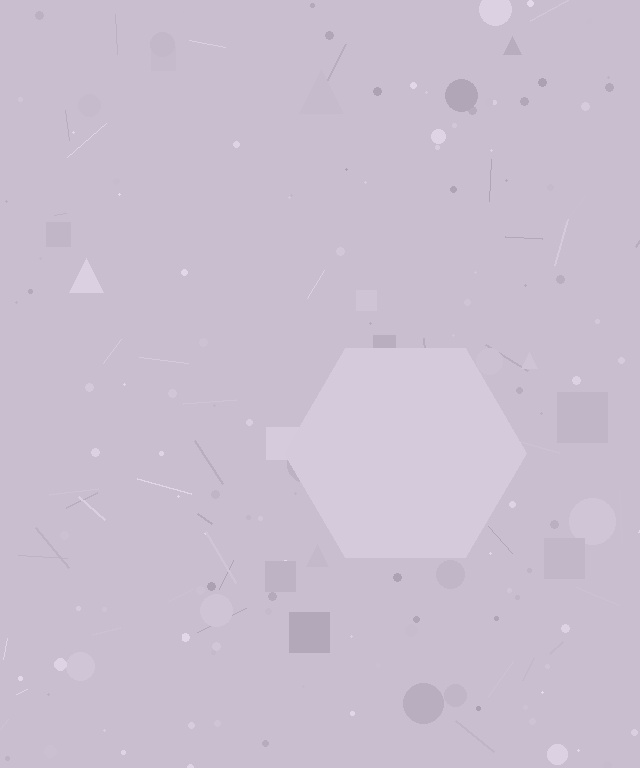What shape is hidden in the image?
A hexagon is hidden in the image.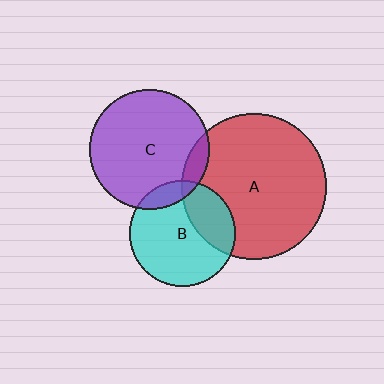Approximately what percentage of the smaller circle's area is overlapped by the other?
Approximately 10%.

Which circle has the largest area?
Circle A (red).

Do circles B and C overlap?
Yes.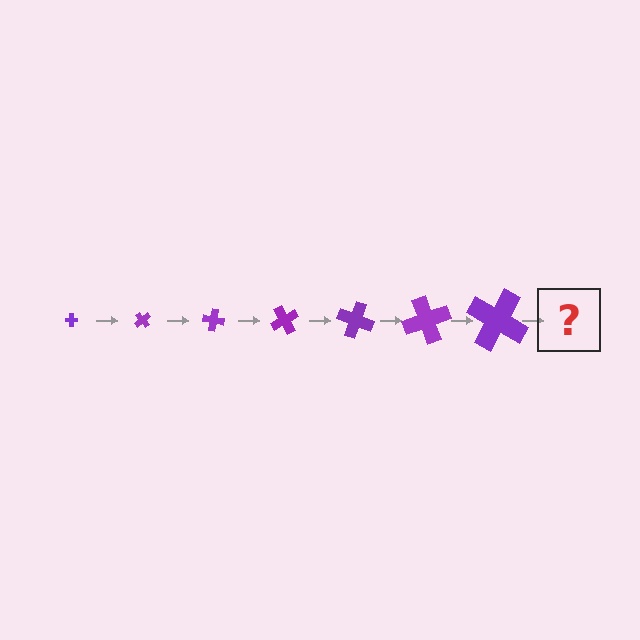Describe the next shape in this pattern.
It should be a cross, larger than the previous one and rotated 350 degrees from the start.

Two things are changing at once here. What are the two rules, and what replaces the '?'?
The two rules are that the cross grows larger each step and it rotates 50 degrees each step. The '?' should be a cross, larger than the previous one and rotated 350 degrees from the start.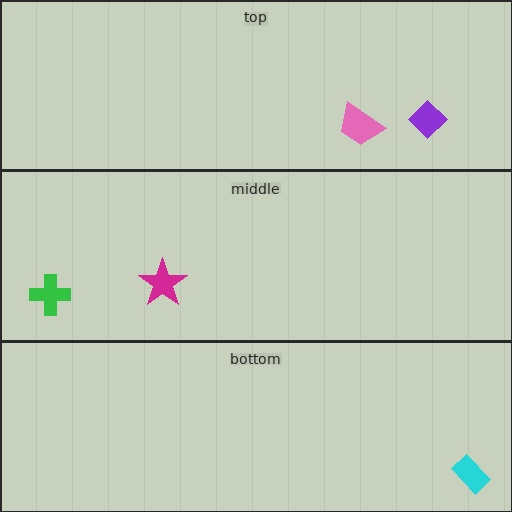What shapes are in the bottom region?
The cyan rectangle.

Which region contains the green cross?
The middle region.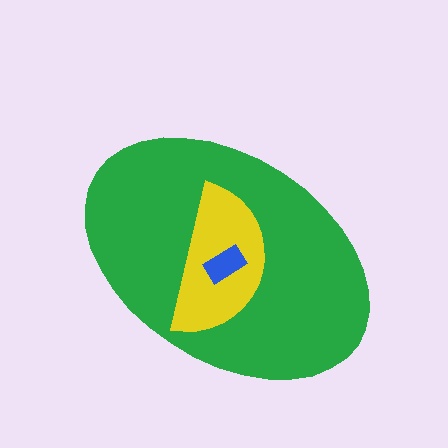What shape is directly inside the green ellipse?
The yellow semicircle.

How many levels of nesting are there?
3.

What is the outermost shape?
The green ellipse.